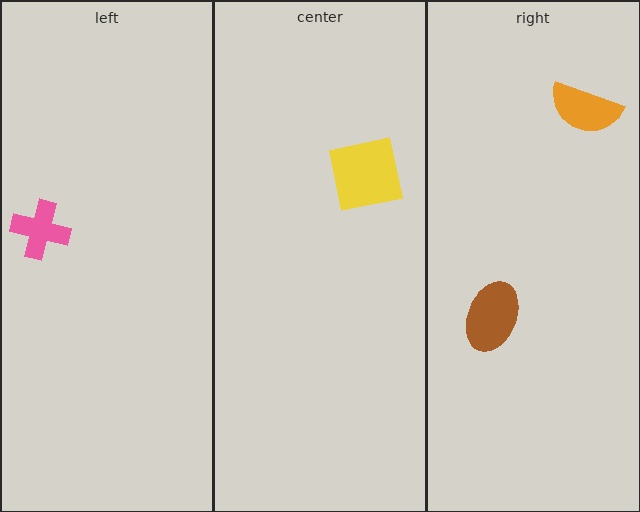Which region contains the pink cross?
The left region.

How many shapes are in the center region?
1.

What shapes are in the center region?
The yellow square.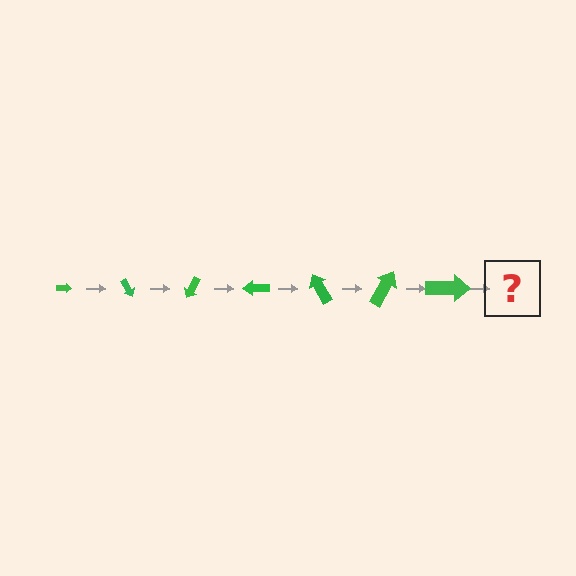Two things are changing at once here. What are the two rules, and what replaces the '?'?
The two rules are that the arrow grows larger each step and it rotates 60 degrees each step. The '?' should be an arrow, larger than the previous one and rotated 420 degrees from the start.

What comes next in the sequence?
The next element should be an arrow, larger than the previous one and rotated 420 degrees from the start.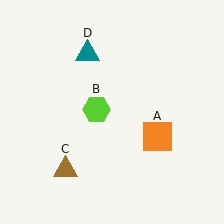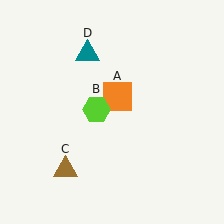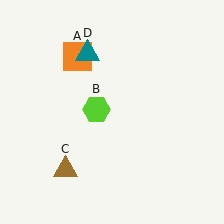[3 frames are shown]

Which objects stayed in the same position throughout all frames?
Lime hexagon (object B) and brown triangle (object C) and teal triangle (object D) remained stationary.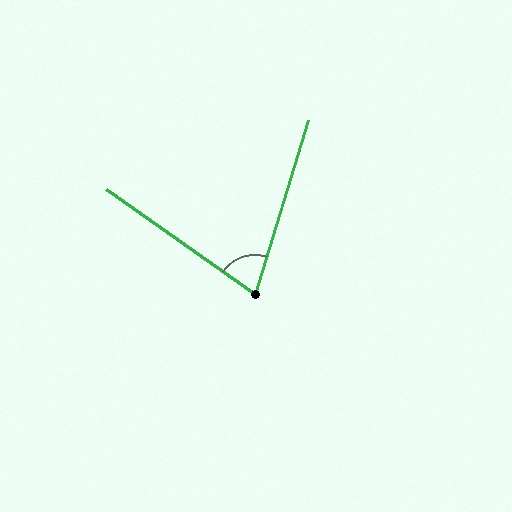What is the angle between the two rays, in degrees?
Approximately 72 degrees.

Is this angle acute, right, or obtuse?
It is acute.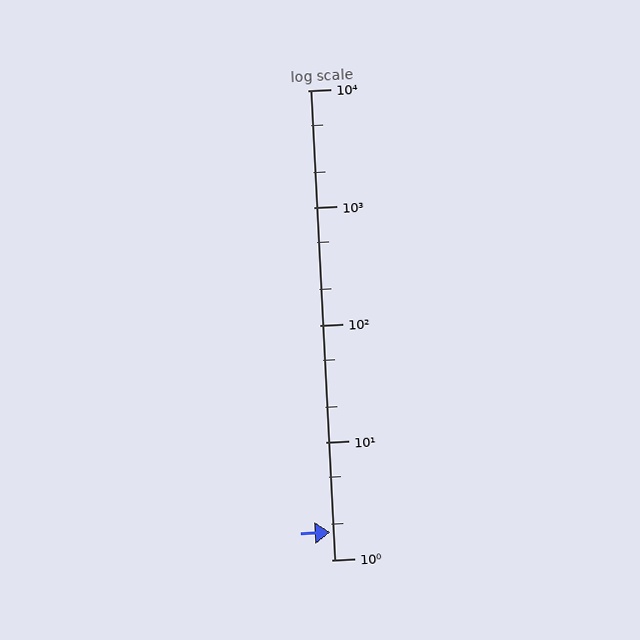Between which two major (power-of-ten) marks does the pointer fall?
The pointer is between 1 and 10.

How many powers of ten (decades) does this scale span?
The scale spans 4 decades, from 1 to 10000.